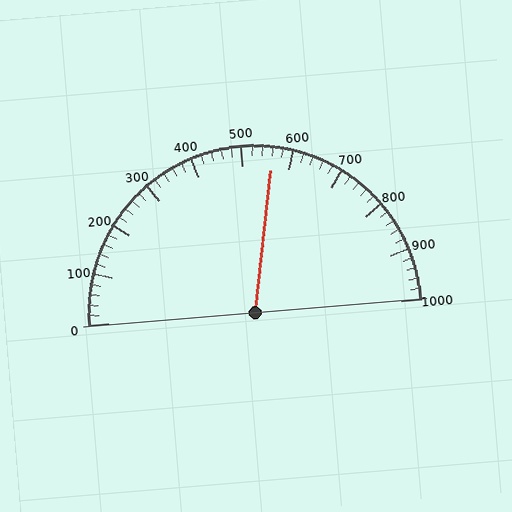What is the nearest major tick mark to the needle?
The nearest major tick mark is 600.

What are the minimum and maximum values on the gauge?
The gauge ranges from 0 to 1000.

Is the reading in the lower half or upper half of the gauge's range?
The reading is in the upper half of the range (0 to 1000).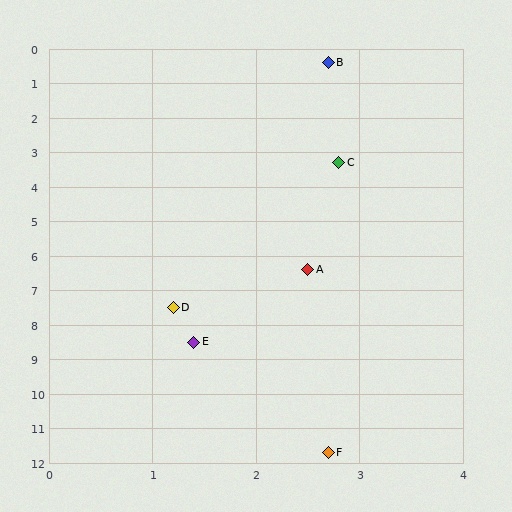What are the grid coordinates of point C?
Point C is at approximately (2.8, 3.3).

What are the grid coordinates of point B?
Point B is at approximately (2.7, 0.4).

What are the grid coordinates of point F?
Point F is at approximately (2.7, 11.7).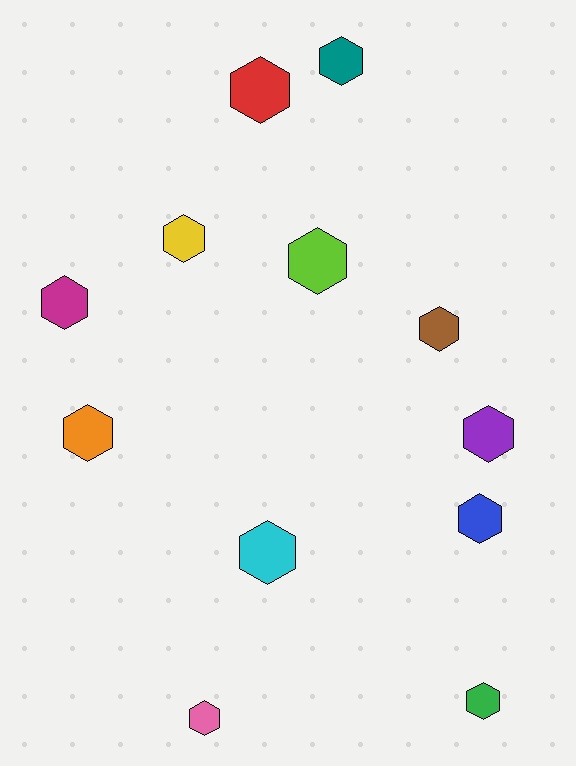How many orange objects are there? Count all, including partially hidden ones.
There is 1 orange object.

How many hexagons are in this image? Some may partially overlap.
There are 12 hexagons.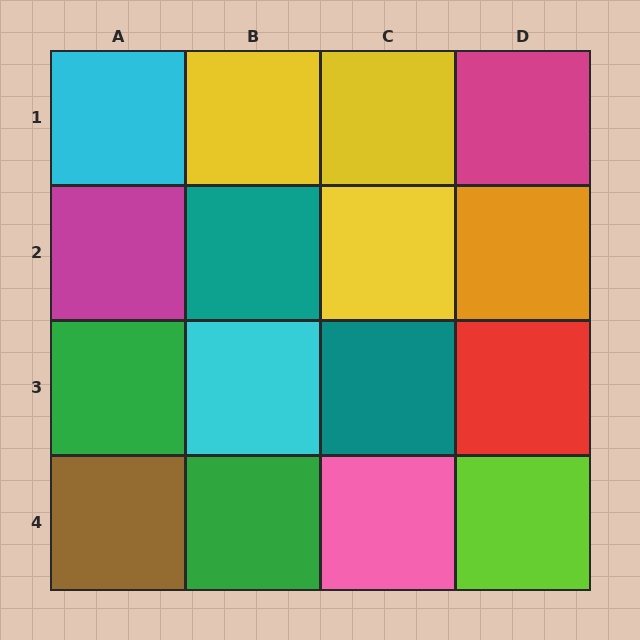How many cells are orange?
1 cell is orange.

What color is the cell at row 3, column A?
Green.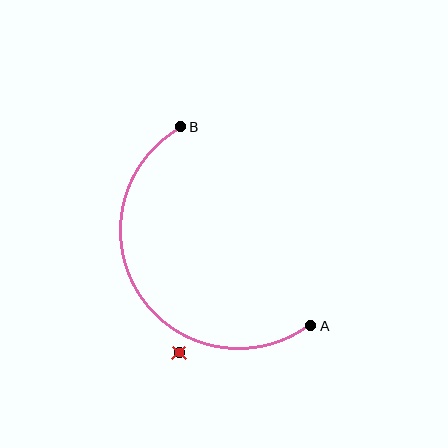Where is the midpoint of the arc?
The arc midpoint is the point on the curve farthest from the straight line joining A and B. It sits to the left of that line.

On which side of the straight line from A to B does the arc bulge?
The arc bulges to the left of the straight line connecting A and B.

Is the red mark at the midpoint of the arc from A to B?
No — the red mark does not lie on the arc at all. It sits slightly outside the curve.